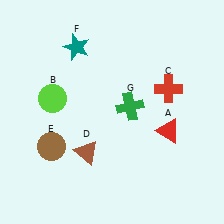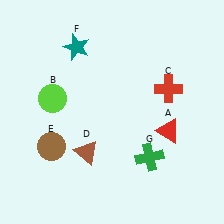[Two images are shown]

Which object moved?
The green cross (G) moved down.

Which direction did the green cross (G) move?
The green cross (G) moved down.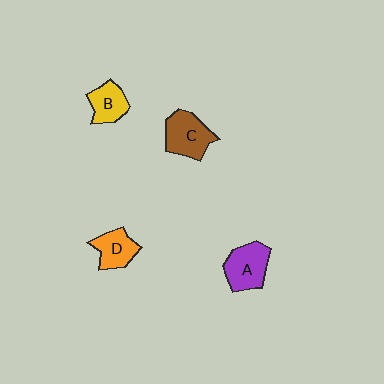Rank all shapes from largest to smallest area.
From largest to smallest: C (brown), A (purple), D (orange), B (yellow).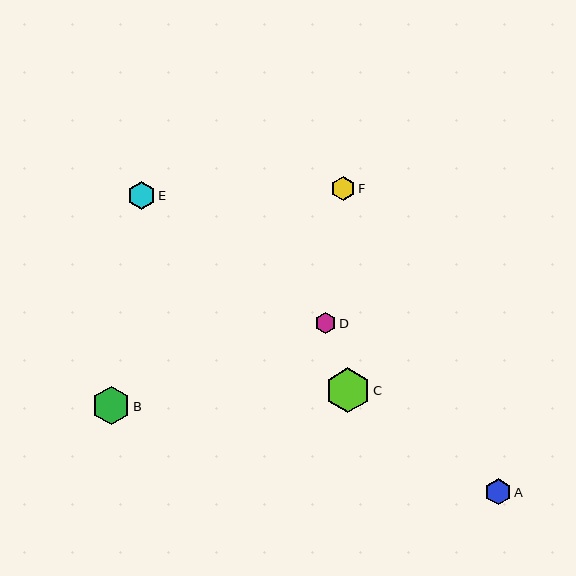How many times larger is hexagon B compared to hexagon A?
Hexagon B is approximately 1.4 times the size of hexagon A.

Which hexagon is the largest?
Hexagon C is the largest with a size of approximately 45 pixels.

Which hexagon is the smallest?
Hexagon D is the smallest with a size of approximately 21 pixels.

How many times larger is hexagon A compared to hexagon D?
Hexagon A is approximately 1.3 times the size of hexagon D.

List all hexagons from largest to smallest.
From largest to smallest: C, B, E, A, F, D.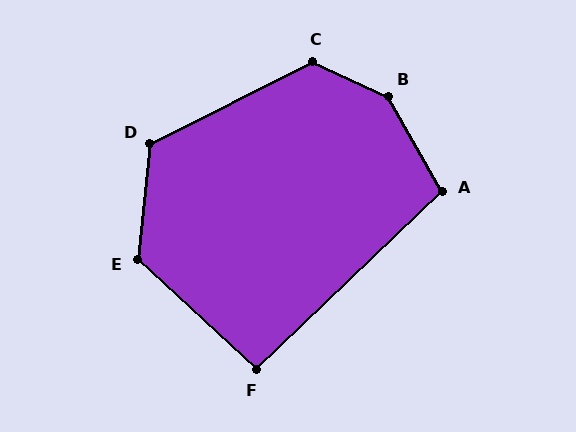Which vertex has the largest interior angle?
B, at approximately 144 degrees.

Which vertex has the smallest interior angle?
F, at approximately 94 degrees.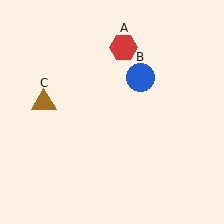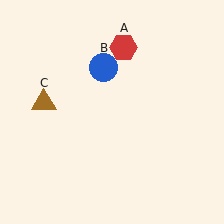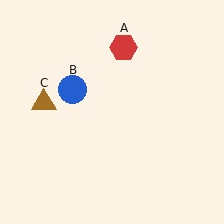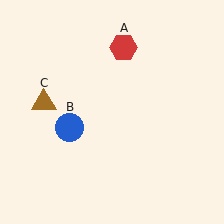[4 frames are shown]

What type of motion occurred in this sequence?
The blue circle (object B) rotated counterclockwise around the center of the scene.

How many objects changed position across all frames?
1 object changed position: blue circle (object B).